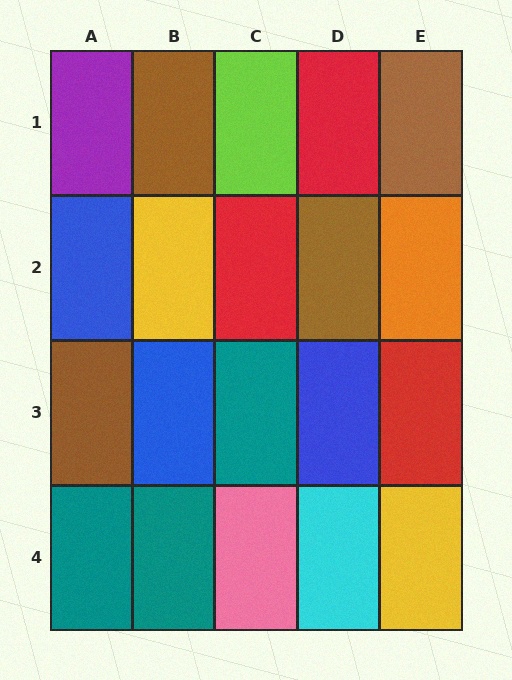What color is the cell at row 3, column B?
Blue.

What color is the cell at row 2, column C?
Red.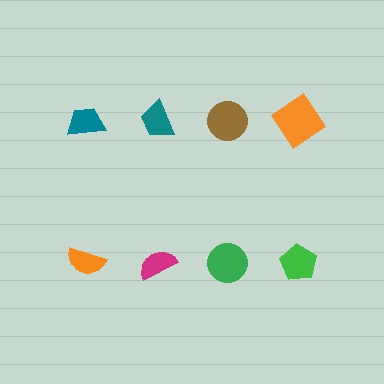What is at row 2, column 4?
A green pentagon.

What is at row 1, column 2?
A teal trapezoid.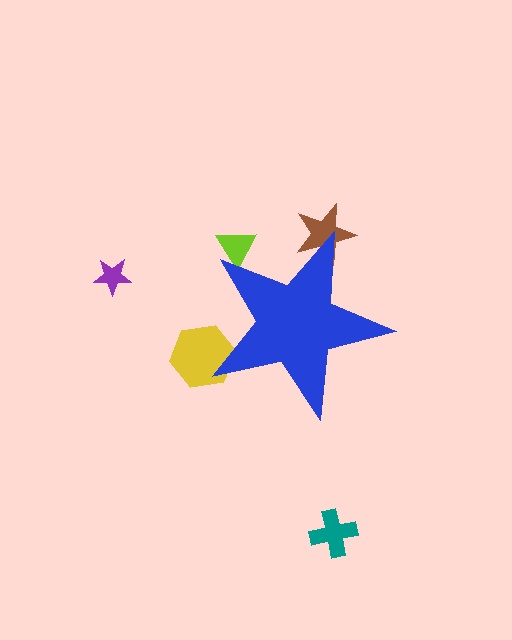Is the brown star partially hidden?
Yes, the brown star is partially hidden behind the blue star.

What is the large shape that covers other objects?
A blue star.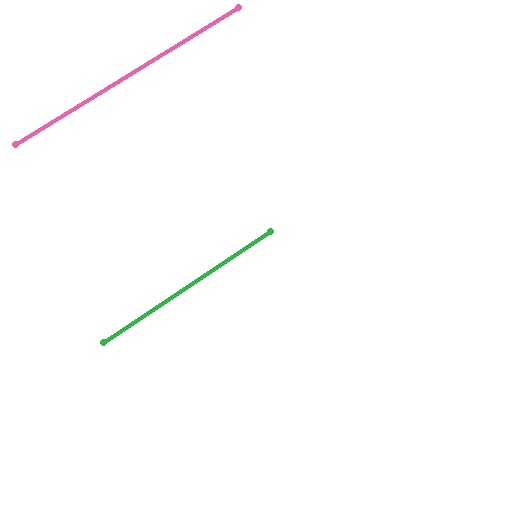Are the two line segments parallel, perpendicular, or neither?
Parallel — their directions differ by only 2.0°.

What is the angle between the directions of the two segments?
Approximately 2 degrees.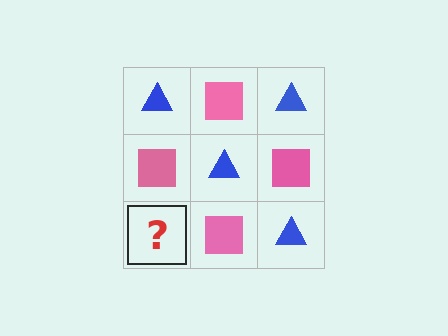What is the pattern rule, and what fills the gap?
The rule is that it alternates blue triangle and pink square in a checkerboard pattern. The gap should be filled with a blue triangle.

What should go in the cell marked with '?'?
The missing cell should contain a blue triangle.